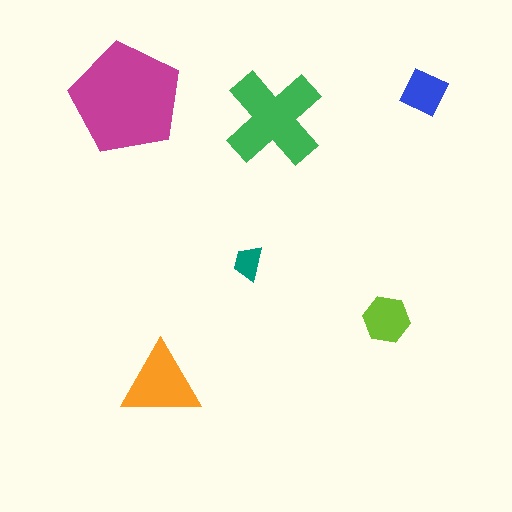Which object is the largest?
The magenta pentagon.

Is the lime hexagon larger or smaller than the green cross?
Smaller.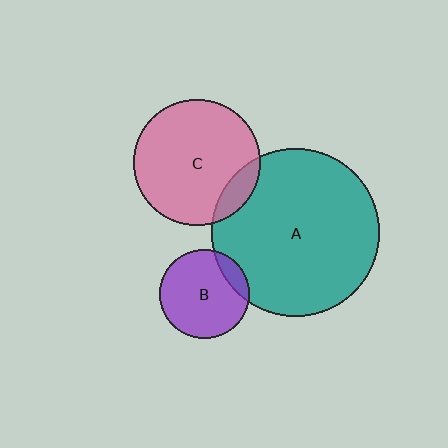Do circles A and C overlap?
Yes.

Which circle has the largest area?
Circle A (teal).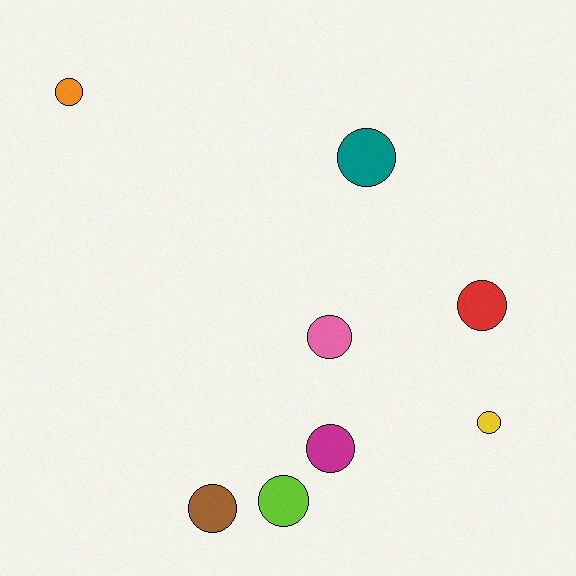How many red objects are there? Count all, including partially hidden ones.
There is 1 red object.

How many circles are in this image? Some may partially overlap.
There are 8 circles.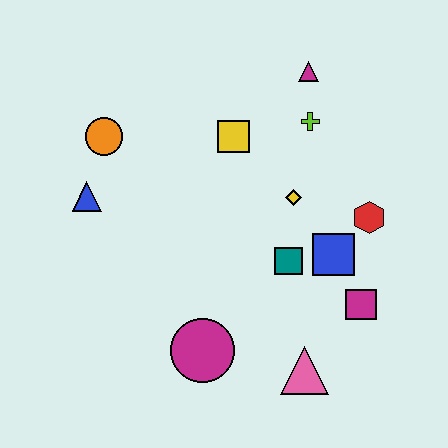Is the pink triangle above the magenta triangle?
No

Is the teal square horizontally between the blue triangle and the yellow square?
No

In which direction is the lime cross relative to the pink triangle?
The lime cross is above the pink triangle.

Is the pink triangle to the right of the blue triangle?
Yes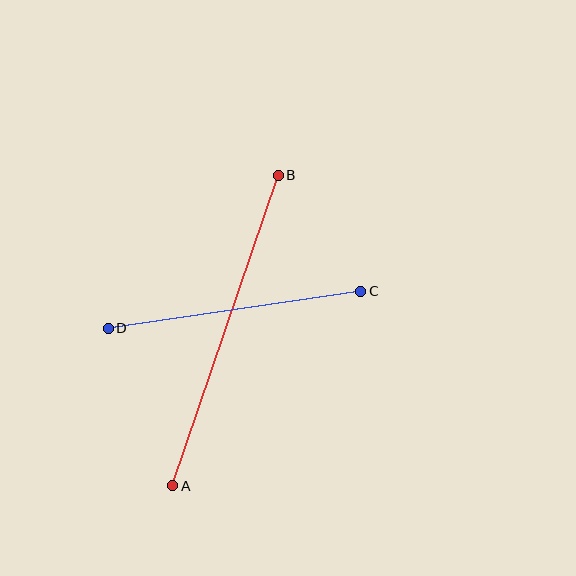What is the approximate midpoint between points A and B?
The midpoint is at approximately (225, 331) pixels.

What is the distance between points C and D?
The distance is approximately 256 pixels.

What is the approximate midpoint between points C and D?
The midpoint is at approximately (234, 310) pixels.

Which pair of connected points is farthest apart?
Points A and B are farthest apart.